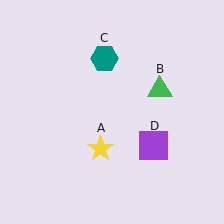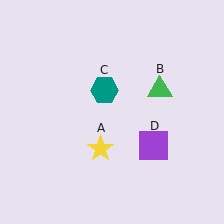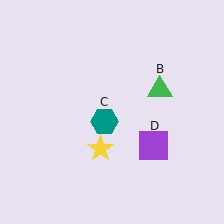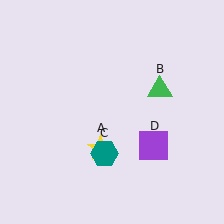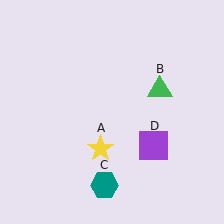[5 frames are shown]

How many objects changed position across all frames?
1 object changed position: teal hexagon (object C).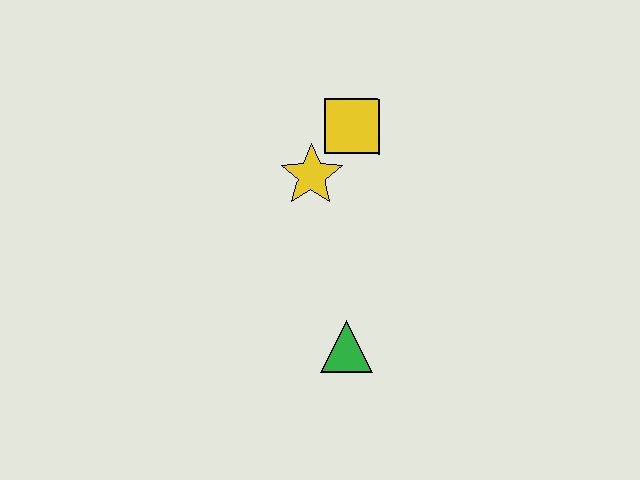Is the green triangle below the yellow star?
Yes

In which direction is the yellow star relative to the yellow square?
The yellow star is below the yellow square.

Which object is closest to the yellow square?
The yellow star is closest to the yellow square.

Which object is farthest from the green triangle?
The yellow square is farthest from the green triangle.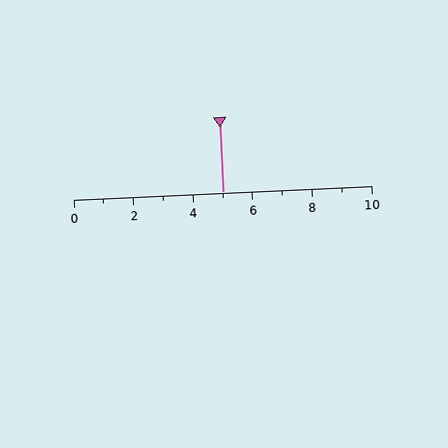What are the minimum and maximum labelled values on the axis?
The axis runs from 0 to 10.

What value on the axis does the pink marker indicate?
The marker indicates approximately 5.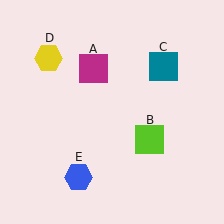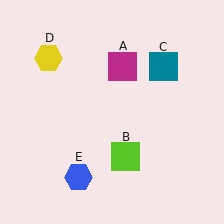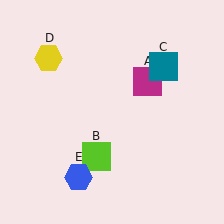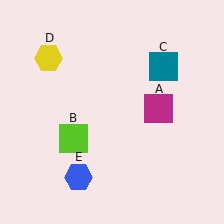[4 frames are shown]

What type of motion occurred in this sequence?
The magenta square (object A), lime square (object B) rotated clockwise around the center of the scene.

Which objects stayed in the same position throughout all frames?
Teal square (object C) and yellow hexagon (object D) and blue hexagon (object E) remained stationary.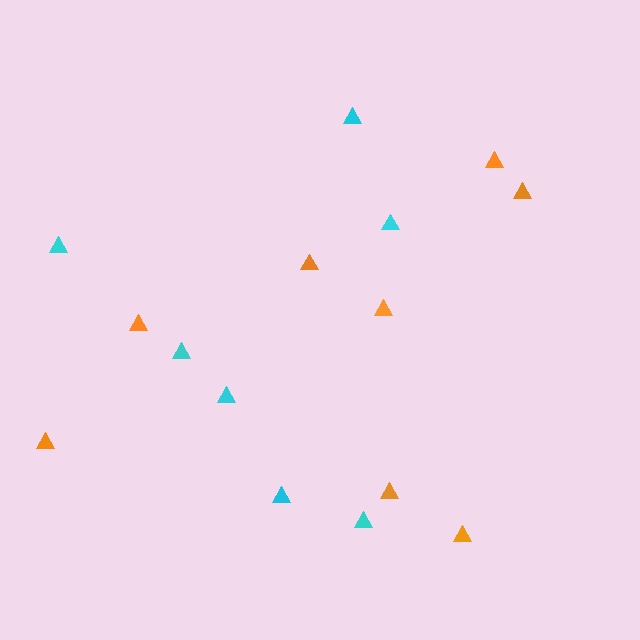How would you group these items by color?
There are 2 groups: one group of orange triangles (8) and one group of cyan triangles (7).